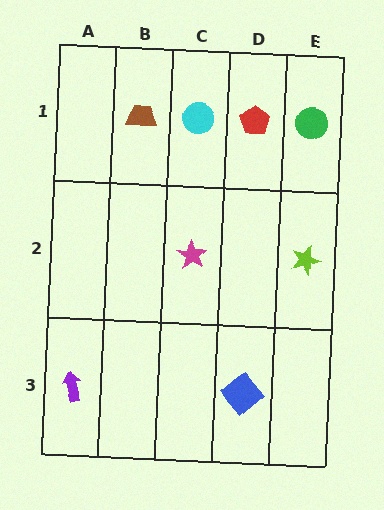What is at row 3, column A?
A purple arrow.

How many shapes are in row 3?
2 shapes.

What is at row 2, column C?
A magenta star.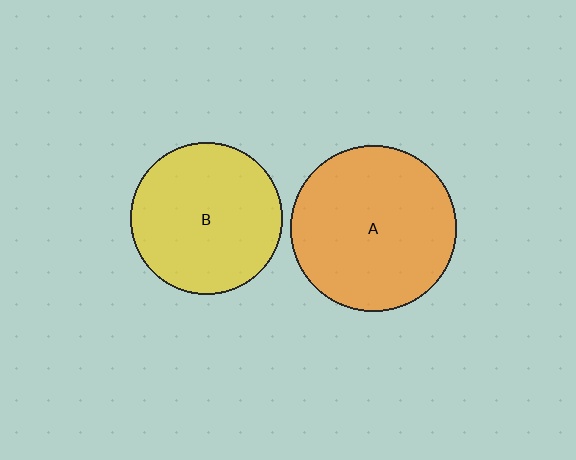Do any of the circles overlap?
No, none of the circles overlap.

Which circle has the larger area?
Circle A (orange).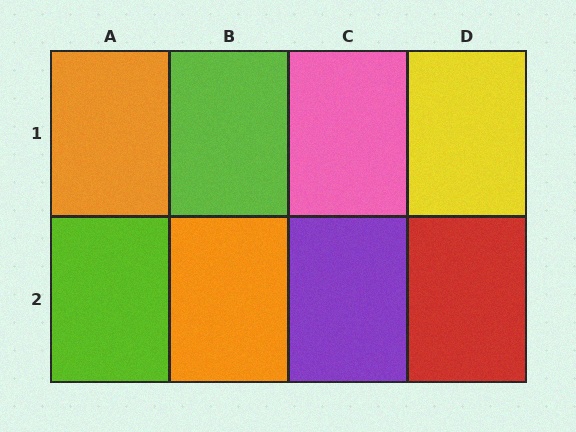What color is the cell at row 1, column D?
Yellow.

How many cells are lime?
2 cells are lime.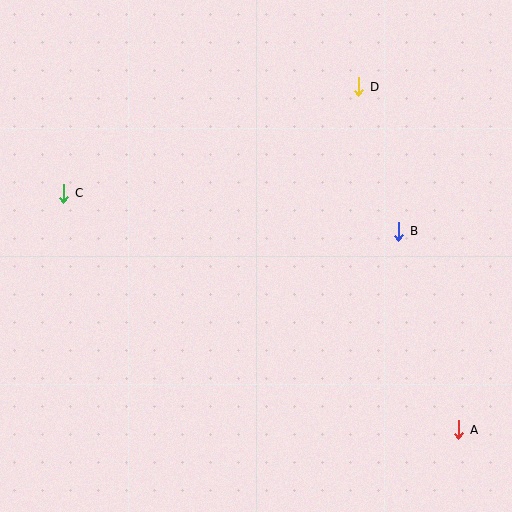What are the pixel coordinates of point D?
Point D is at (359, 87).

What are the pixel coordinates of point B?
Point B is at (399, 231).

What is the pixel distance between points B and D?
The distance between B and D is 150 pixels.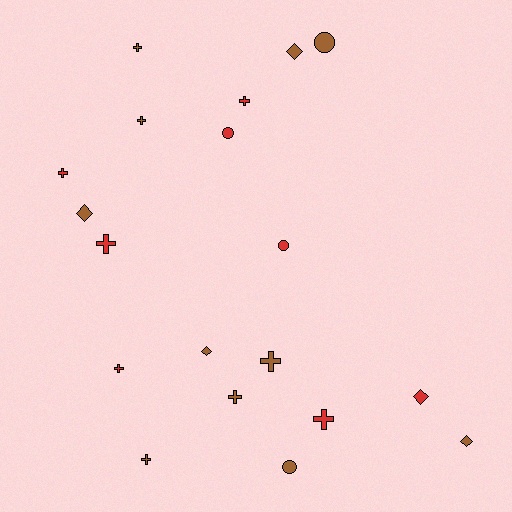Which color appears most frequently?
Brown, with 11 objects.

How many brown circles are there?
There are 2 brown circles.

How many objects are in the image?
There are 19 objects.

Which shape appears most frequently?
Cross, with 10 objects.